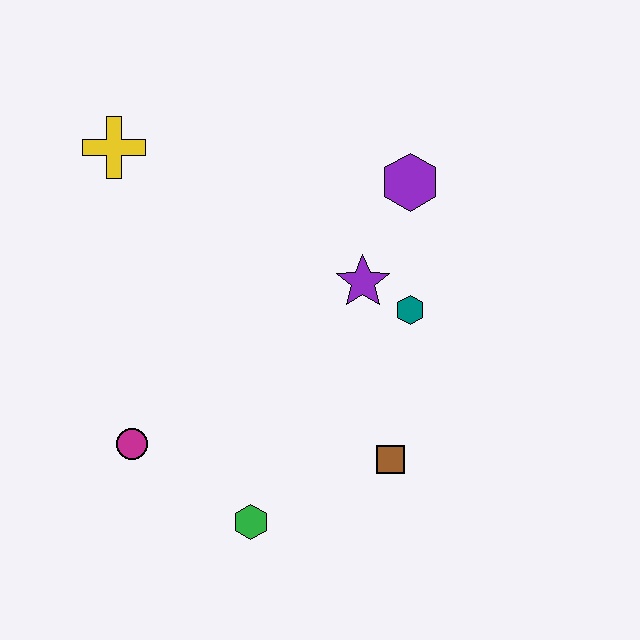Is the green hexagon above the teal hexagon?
No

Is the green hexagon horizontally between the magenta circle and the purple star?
Yes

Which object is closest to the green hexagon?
The magenta circle is closest to the green hexagon.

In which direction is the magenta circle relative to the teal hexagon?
The magenta circle is to the left of the teal hexagon.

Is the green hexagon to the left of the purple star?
Yes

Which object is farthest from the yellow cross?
The brown square is farthest from the yellow cross.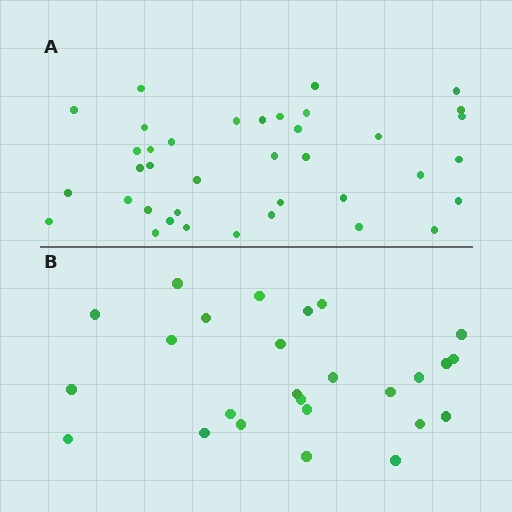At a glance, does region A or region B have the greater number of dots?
Region A (the top region) has more dots.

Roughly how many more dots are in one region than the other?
Region A has roughly 12 or so more dots than region B.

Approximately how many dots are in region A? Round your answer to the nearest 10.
About 40 dots. (The exact count is 38, which rounds to 40.)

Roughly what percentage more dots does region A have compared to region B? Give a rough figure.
About 45% more.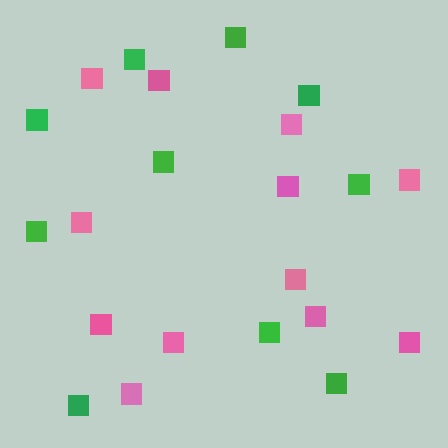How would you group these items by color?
There are 2 groups: one group of pink squares (12) and one group of green squares (10).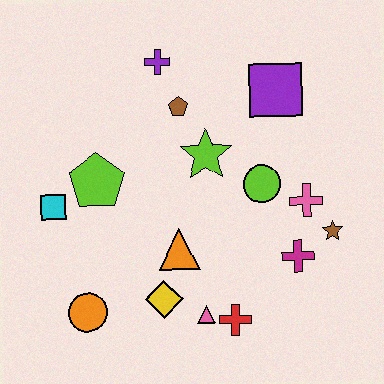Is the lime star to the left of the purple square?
Yes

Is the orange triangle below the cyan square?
Yes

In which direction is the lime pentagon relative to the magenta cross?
The lime pentagon is to the left of the magenta cross.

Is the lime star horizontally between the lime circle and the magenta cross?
No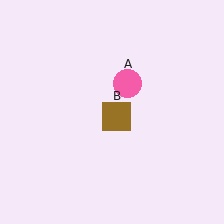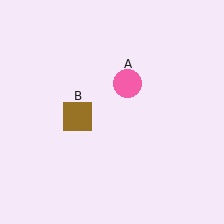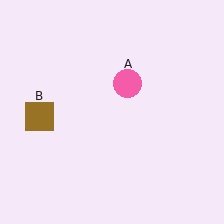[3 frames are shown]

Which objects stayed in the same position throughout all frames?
Pink circle (object A) remained stationary.